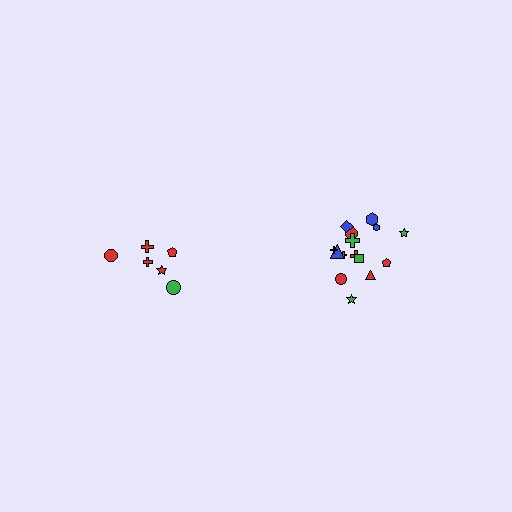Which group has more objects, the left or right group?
The right group.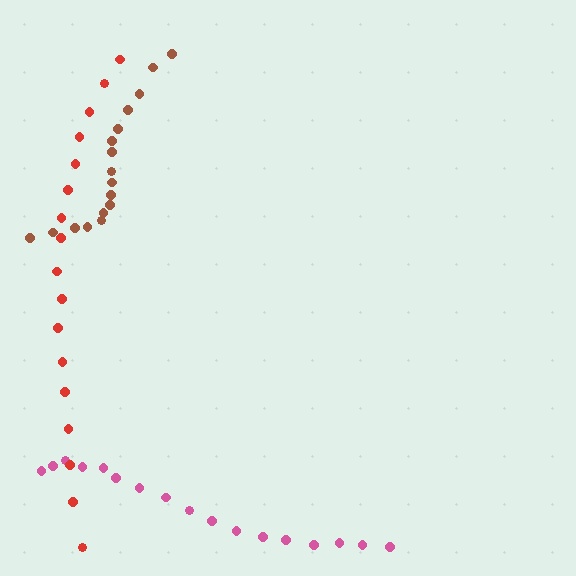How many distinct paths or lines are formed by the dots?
There are 3 distinct paths.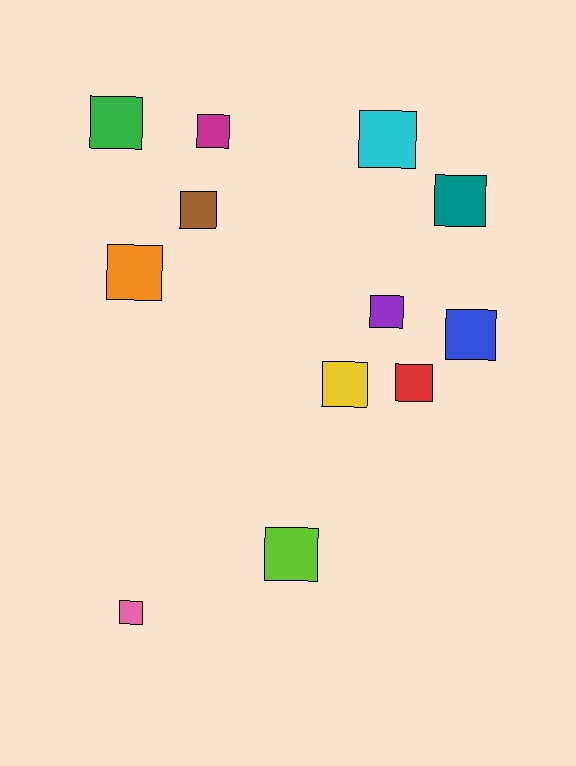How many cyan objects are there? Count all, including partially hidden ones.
There is 1 cyan object.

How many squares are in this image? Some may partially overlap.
There are 12 squares.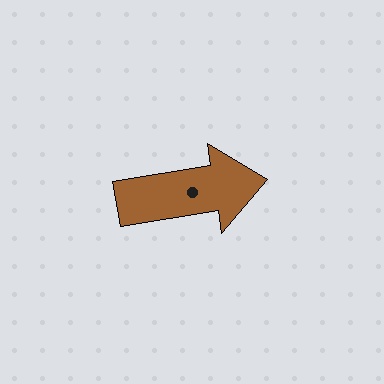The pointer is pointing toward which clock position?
Roughly 3 o'clock.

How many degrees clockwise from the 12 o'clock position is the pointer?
Approximately 81 degrees.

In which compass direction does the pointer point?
East.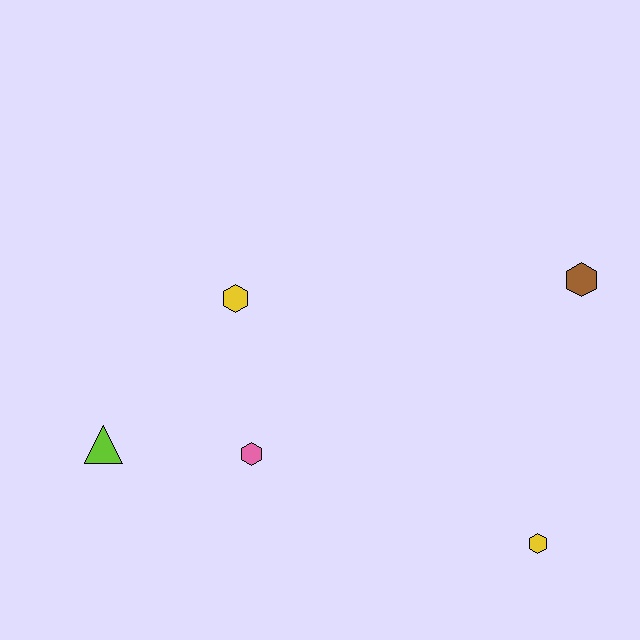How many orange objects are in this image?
There are no orange objects.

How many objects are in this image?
There are 5 objects.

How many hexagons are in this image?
There are 4 hexagons.